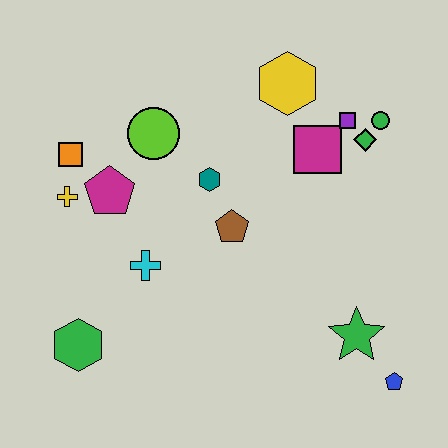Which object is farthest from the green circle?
The green hexagon is farthest from the green circle.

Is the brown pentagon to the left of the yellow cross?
No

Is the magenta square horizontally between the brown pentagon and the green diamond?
Yes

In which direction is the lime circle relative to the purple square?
The lime circle is to the left of the purple square.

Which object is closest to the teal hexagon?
The brown pentagon is closest to the teal hexagon.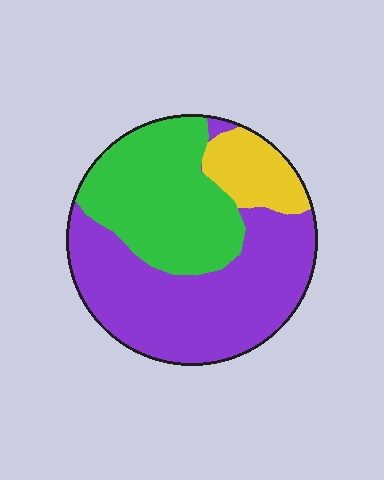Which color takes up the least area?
Yellow, at roughly 15%.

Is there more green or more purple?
Purple.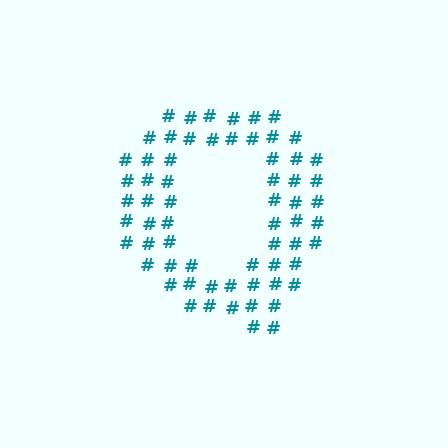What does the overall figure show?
The overall figure shows the letter Q.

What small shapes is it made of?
It is made of small hash symbols.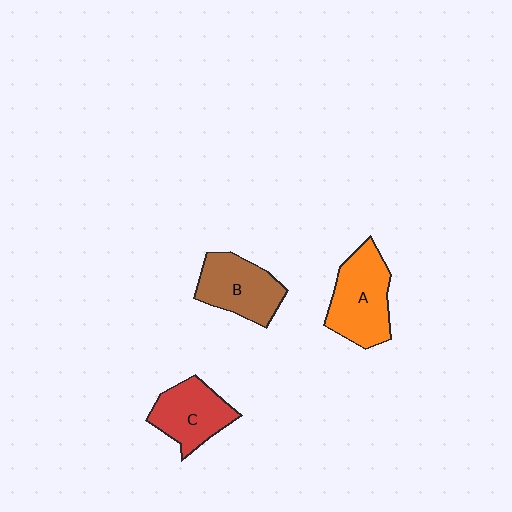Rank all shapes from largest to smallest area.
From largest to smallest: A (orange), B (brown), C (red).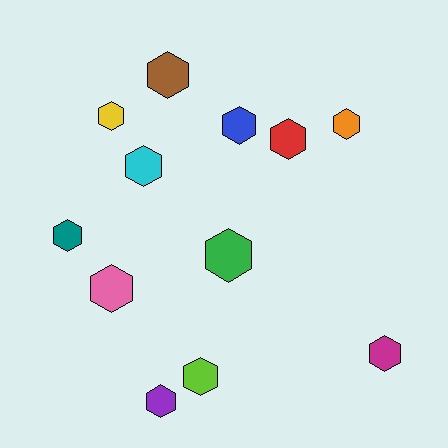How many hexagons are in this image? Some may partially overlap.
There are 12 hexagons.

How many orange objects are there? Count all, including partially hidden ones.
There is 1 orange object.